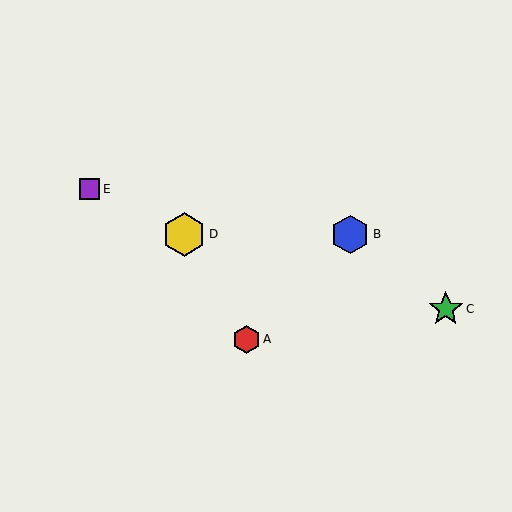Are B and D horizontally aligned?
Yes, both are at y≈234.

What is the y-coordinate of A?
Object A is at y≈339.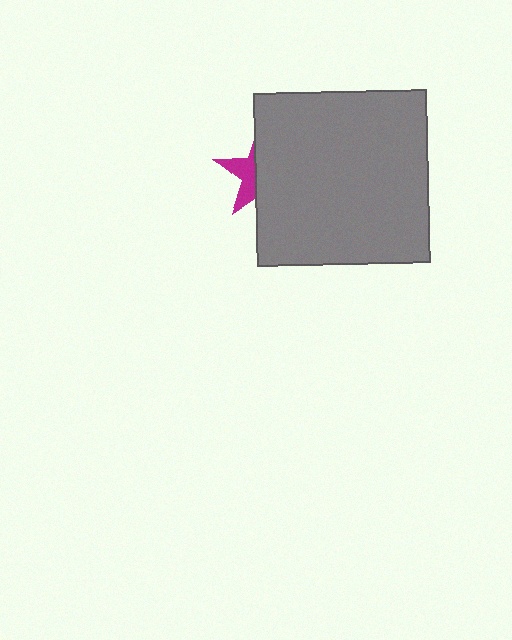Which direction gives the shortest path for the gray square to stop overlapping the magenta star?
Moving right gives the shortest separation.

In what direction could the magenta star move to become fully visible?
The magenta star could move left. That would shift it out from behind the gray square entirely.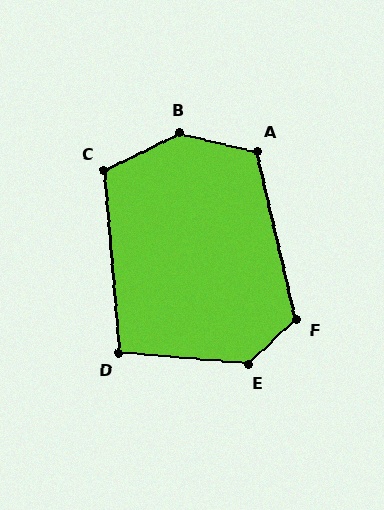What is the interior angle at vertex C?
Approximately 111 degrees (obtuse).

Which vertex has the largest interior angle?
B, at approximately 141 degrees.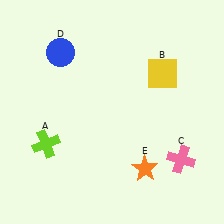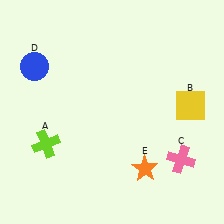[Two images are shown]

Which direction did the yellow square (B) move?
The yellow square (B) moved down.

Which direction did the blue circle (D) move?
The blue circle (D) moved left.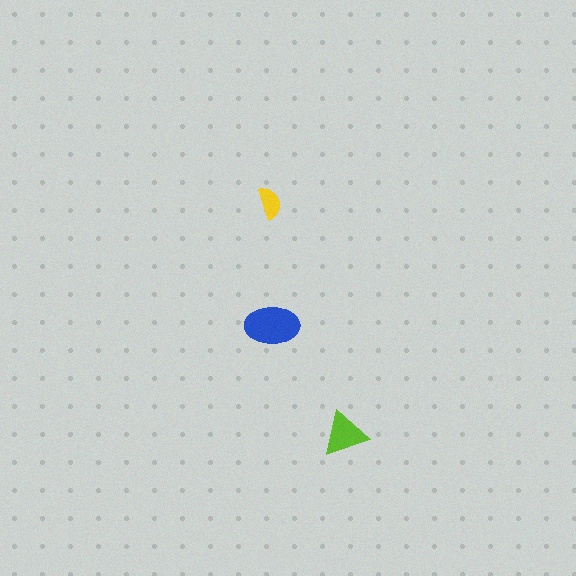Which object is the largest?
The blue ellipse.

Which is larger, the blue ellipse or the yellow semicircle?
The blue ellipse.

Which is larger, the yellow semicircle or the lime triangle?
The lime triangle.